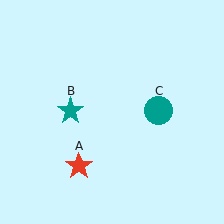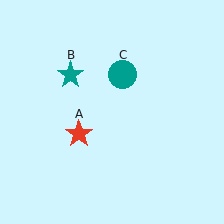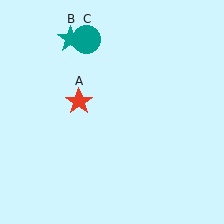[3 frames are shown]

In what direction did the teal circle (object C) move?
The teal circle (object C) moved up and to the left.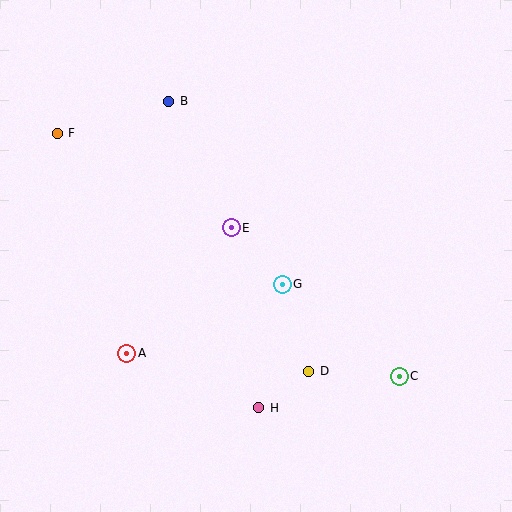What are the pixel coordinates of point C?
Point C is at (399, 376).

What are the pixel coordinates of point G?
Point G is at (282, 284).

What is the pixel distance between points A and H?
The distance between A and H is 143 pixels.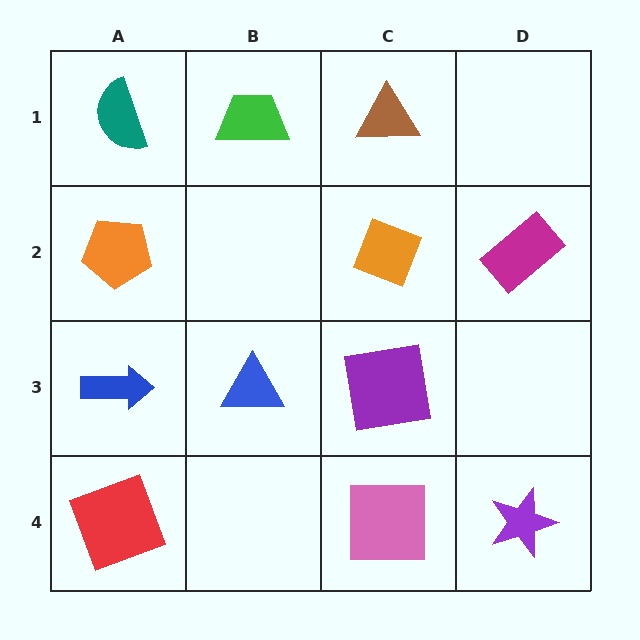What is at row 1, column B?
A green trapezoid.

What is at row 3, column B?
A blue triangle.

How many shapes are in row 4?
3 shapes.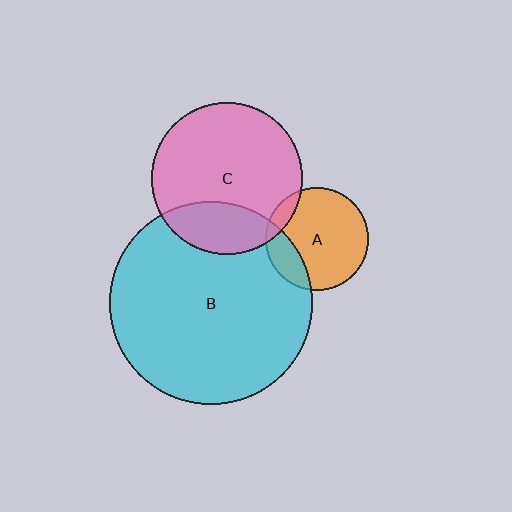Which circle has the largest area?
Circle B (cyan).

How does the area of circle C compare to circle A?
Approximately 2.2 times.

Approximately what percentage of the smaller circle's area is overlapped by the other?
Approximately 20%.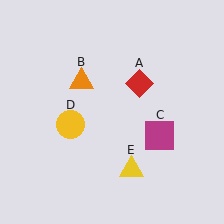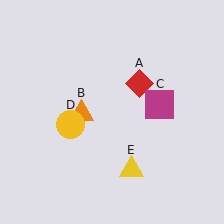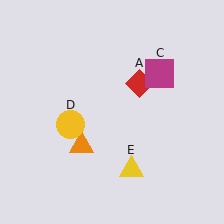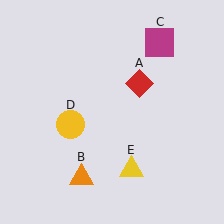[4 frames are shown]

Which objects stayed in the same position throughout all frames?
Red diamond (object A) and yellow circle (object D) and yellow triangle (object E) remained stationary.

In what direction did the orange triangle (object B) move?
The orange triangle (object B) moved down.